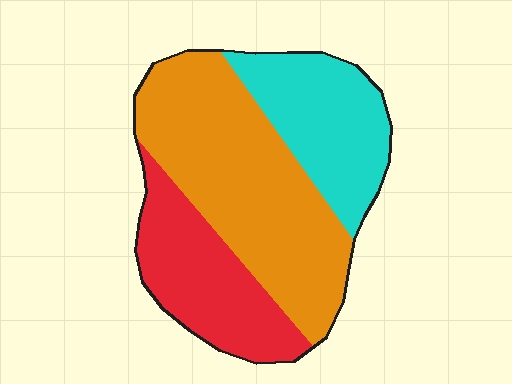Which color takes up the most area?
Orange, at roughly 50%.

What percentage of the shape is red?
Red takes up about one quarter (1/4) of the shape.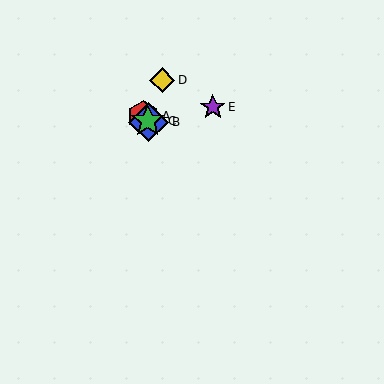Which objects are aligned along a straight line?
Objects A, B, C are aligned along a straight line.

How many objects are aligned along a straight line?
3 objects (A, B, C) are aligned along a straight line.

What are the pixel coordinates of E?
Object E is at (213, 107).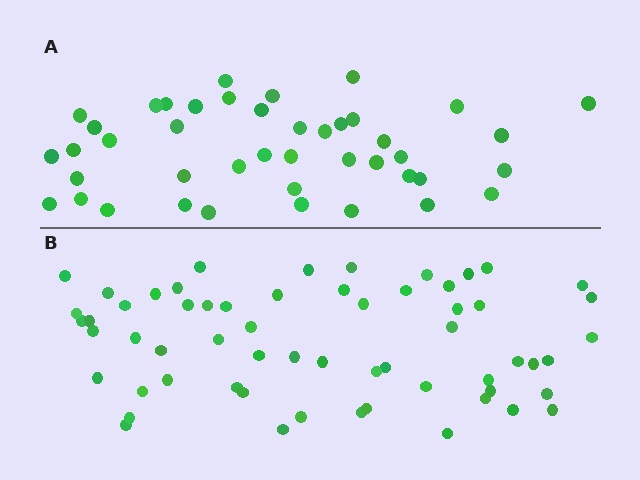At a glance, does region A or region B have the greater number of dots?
Region B (the bottom region) has more dots.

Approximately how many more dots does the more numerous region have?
Region B has approximately 15 more dots than region A.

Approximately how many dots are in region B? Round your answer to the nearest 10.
About 60 dots.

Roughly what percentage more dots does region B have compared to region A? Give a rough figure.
About 40% more.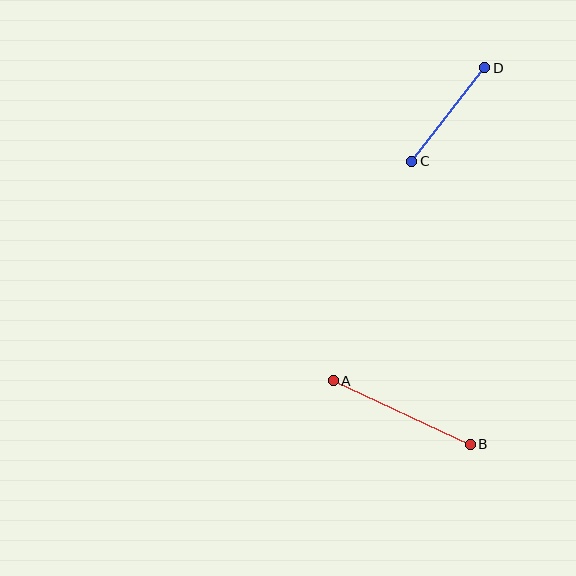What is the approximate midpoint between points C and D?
The midpoint is at approximately (448, 114) pixels.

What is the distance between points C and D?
The distance is approximately 119 pixels.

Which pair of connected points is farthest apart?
Points A and B are farthest apart.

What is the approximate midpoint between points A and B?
The midpoint is at approximately (402, 413) pixels.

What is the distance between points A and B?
The distance is approximately 151 pixels.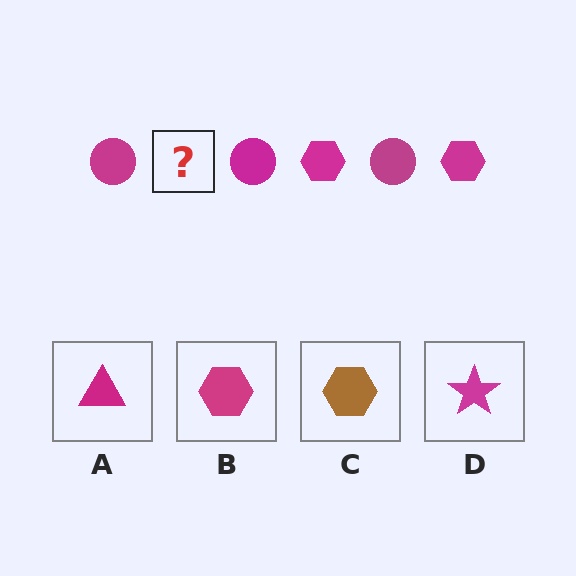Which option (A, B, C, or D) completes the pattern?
B.